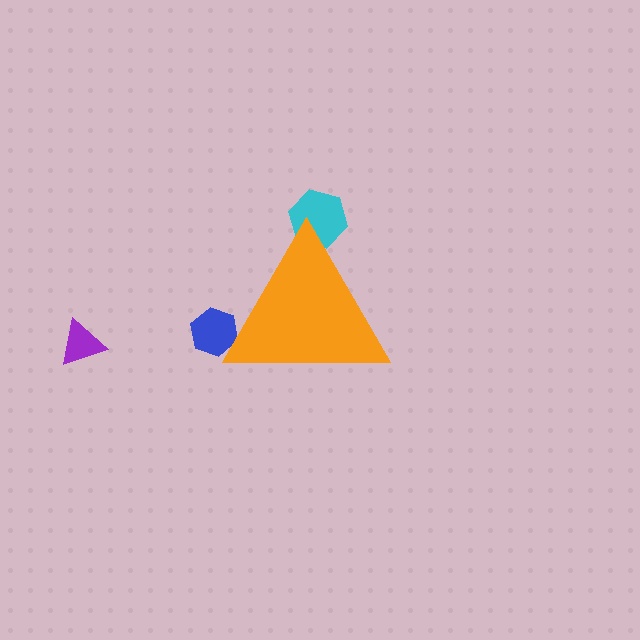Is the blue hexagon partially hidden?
Yes, the blue hexagon is partially hidden behind the orange triangle.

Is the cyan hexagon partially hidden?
Yes, the cyan hexagon is partially hidden behind the orange triangle.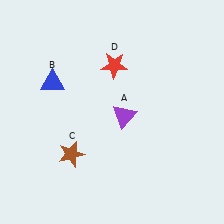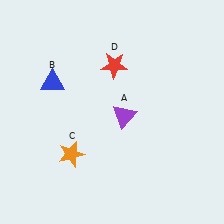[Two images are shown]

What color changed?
The star (C) changed from brown in Image 1 to orange in Image 2.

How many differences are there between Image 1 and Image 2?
There is 1 difference between the two images.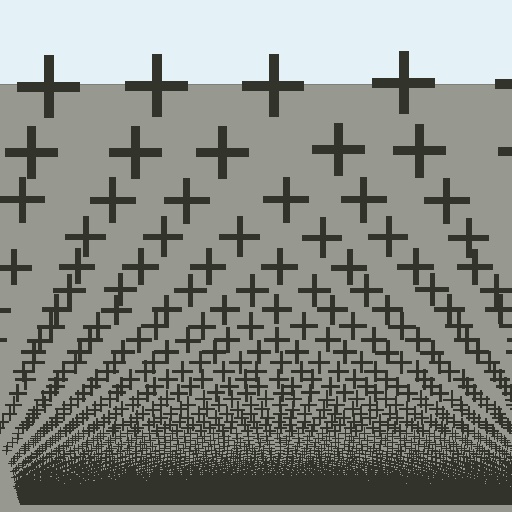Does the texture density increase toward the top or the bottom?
Density increases toward the bottom.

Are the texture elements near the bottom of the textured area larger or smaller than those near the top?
Smaller. The gradient is inverted — elements near the bottom are smaller and denser.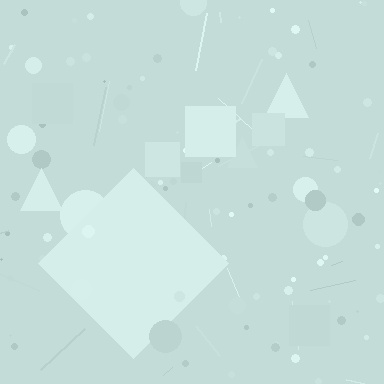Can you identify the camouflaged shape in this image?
The camouflaged shape is a diamond.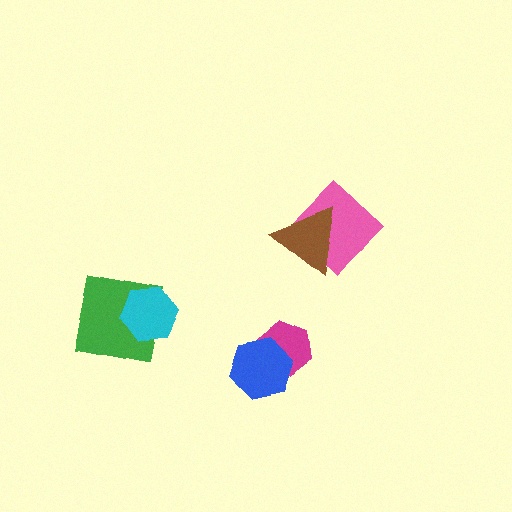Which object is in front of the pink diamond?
The brown triangle is in front of the pink diamond.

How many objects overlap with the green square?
1 object overlaps with the green square.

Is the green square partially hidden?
Yes, it is partially covered by another shape.